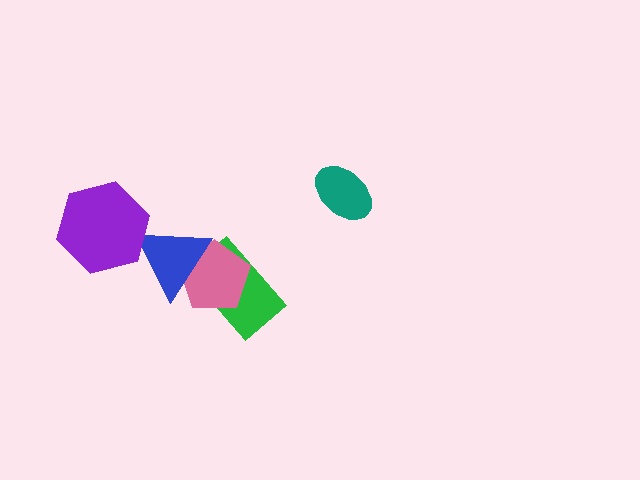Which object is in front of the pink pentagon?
The blue triangle is in front of the pink pentagon.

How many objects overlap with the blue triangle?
3 objects overlap with the blue triangle.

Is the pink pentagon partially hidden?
Yes, it is partially covered by another shape.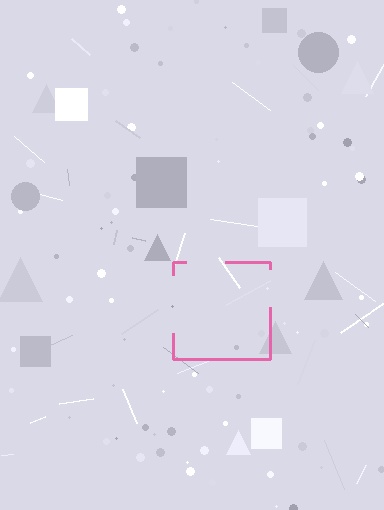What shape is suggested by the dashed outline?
The dashed outline suggests a square.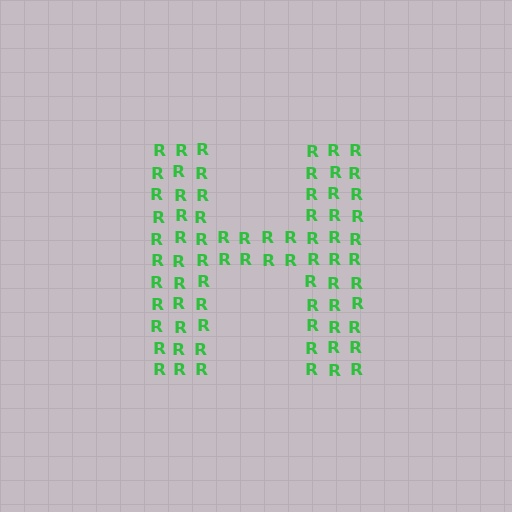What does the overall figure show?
The overall figure shows the letter H.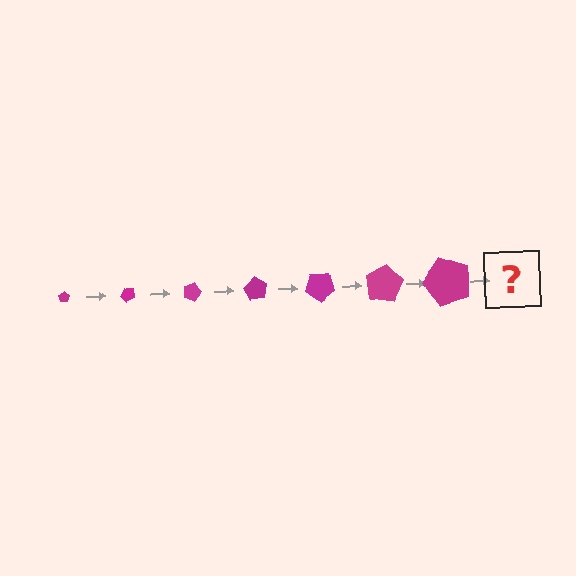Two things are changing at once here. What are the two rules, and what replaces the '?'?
The two rules are that the pentagon grows larger each step and it rotates 45 degrees each step. The '?' should be a pentagon, larger than the previous one and rotated 315 degrees from the start.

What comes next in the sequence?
The next element should be a pentagon, larger than the previous one and rotated 315 degrees from the start.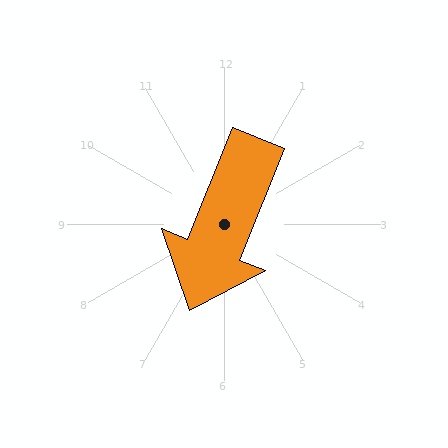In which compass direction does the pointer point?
South.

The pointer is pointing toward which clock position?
Roughly 7 o'clock.